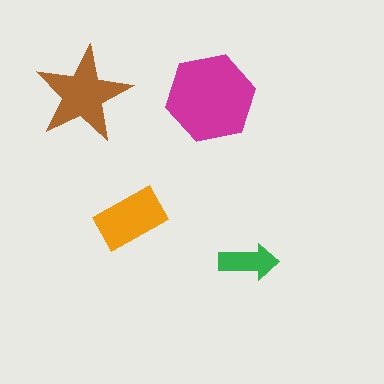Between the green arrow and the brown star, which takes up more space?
The brown star.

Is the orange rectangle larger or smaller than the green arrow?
Larger.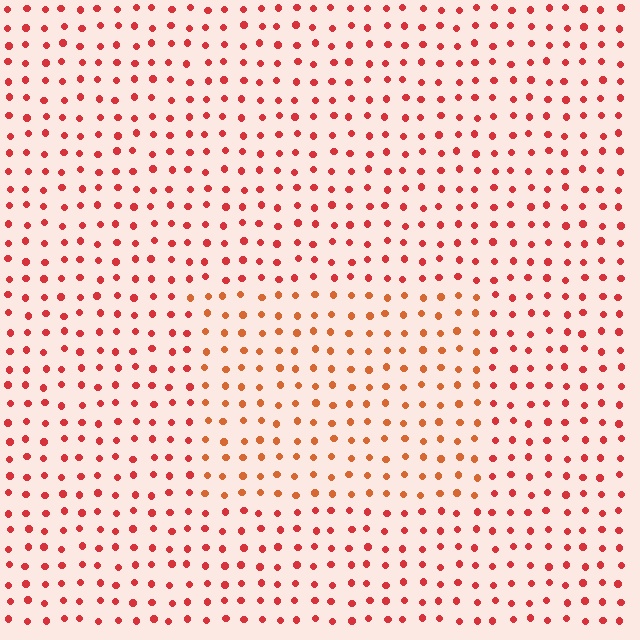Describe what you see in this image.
The image is filled with small red elements in a uniform arrangement. A rectangle-shaped region is visible where the elements are tinted to a slightly different hue, forming a subtle color boundary.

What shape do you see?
I see a rectangle.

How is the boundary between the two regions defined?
The boundary is defined purely by a slight shift in hue (about 23 degrees). Spacing, size, and orientation are identical on both sides.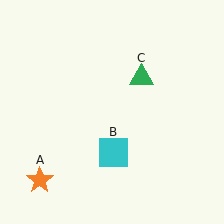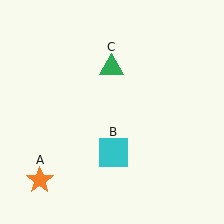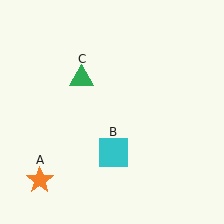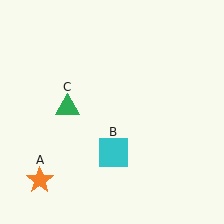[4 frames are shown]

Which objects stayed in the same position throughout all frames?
Orange star (object A) and cyan square (object B) remained stationary.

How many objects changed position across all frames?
1 object changed position: green triangle (object C).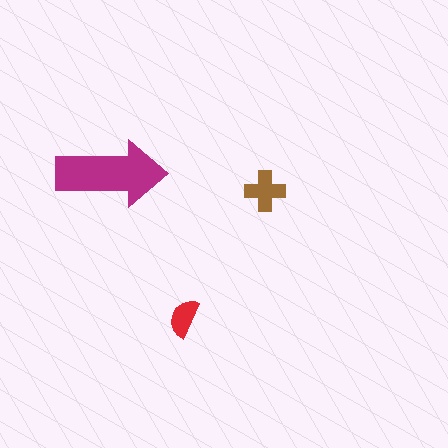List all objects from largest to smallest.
The magenta arrow, the brown cross, the red semicircle.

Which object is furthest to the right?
The brown cross is rightmost.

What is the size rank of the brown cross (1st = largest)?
2nd.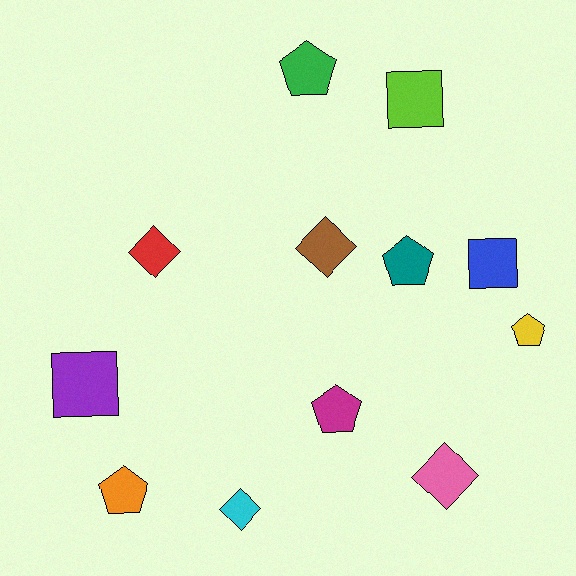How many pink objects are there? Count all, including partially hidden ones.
There is 1 pink object.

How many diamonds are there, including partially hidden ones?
There are 4 diamonds.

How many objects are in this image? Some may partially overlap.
There are 12 objects.